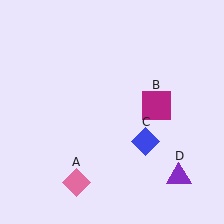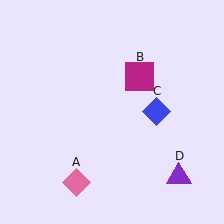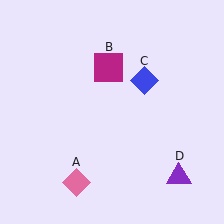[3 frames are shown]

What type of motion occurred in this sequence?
The magenta square (object B), blue diamond (object C) rotated counterclockwise around the center of the scene.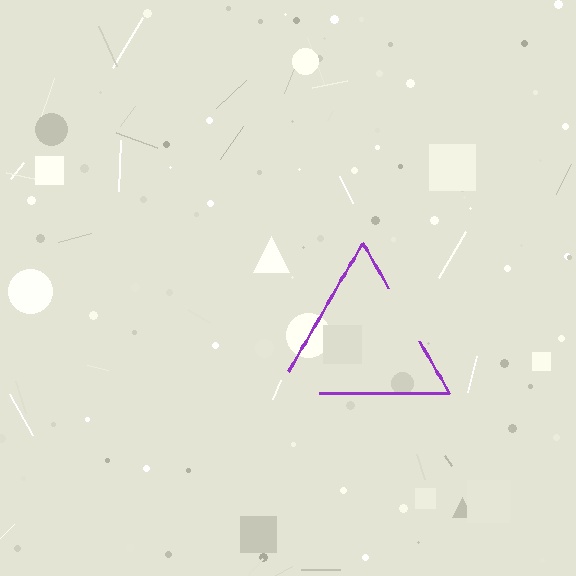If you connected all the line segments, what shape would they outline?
They would outline a triangle.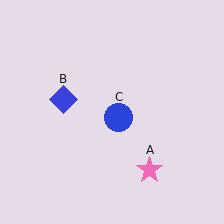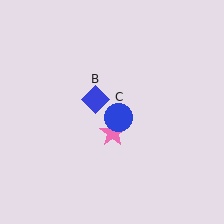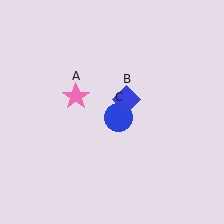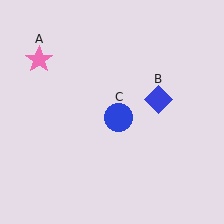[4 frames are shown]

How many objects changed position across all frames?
2 objects changed position: pink star (object A), blue diamond (object B).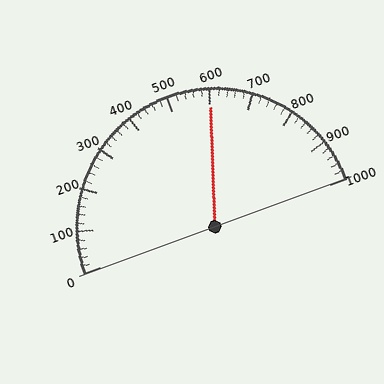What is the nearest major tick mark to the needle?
The nearest major tick mark is 600.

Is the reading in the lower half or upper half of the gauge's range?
The reading is in the upper half of the range (0 to 1000).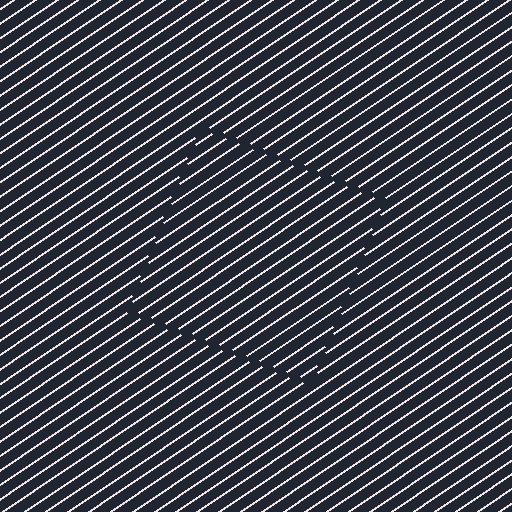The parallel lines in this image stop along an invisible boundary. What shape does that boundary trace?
An illusory square. The interior of the shape contains the same grating, shifted by half a period — the contour is defined by the phase discontinuity where line-ends from the inner and outer gratings abut.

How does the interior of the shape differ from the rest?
The interior of the shape contains the same grating, shifted by half a period — the contour is defined by the phase discontinuity where line-ends from the inner and outer gratings abut.